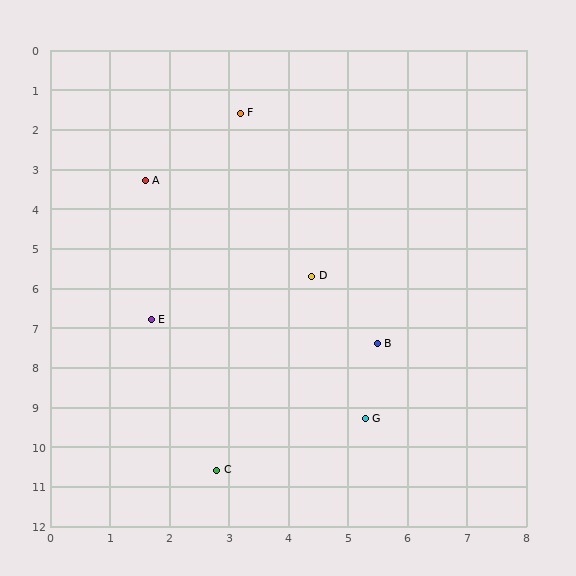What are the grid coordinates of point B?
Point B is at approximately (5.5, 7.4).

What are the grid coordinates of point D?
Point D is at approximately (4.4, 5.7).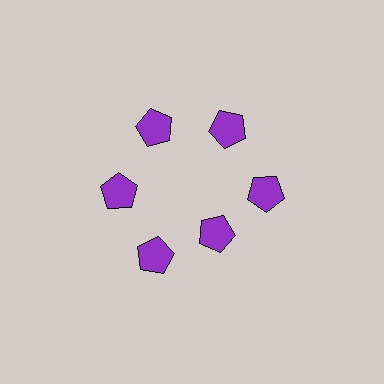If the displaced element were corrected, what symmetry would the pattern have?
It would have 6-fold rotational symmetry — the pattern would map onto itself every 60 degrees.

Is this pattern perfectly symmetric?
No. The 6 purple pentagons are arranged in a ring, but one element near the 5 o'clock position is pulled inward toward the center, breaking the 6-fold rotational symmetry.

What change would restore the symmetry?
The symmetry would be restored by moving it outward, back onto the ring so that all 6 pentagons sit at equal angles and equal distance from the center.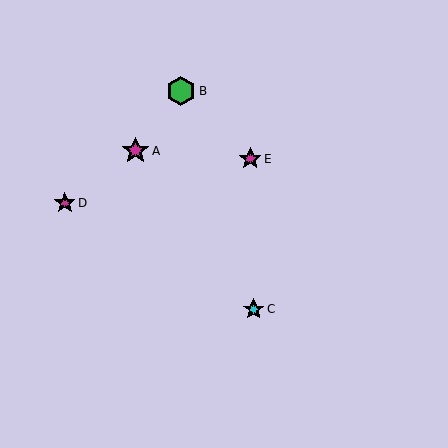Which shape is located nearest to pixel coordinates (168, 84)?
The green hexagon (labeled B) at (181, 91) is nearest to that location.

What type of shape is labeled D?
Shape D is a magenta star.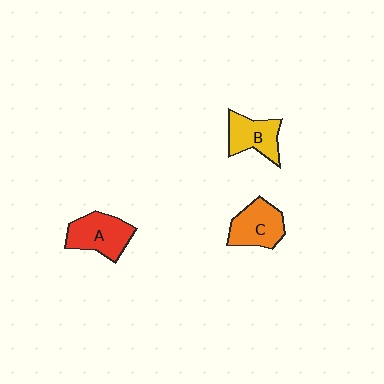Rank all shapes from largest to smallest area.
From largest to smallest: A (red), C (orange), B (yellow).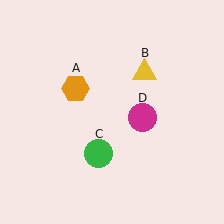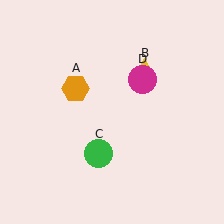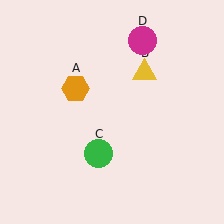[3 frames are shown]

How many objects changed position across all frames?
1 object changed position: magenta circle (object D).